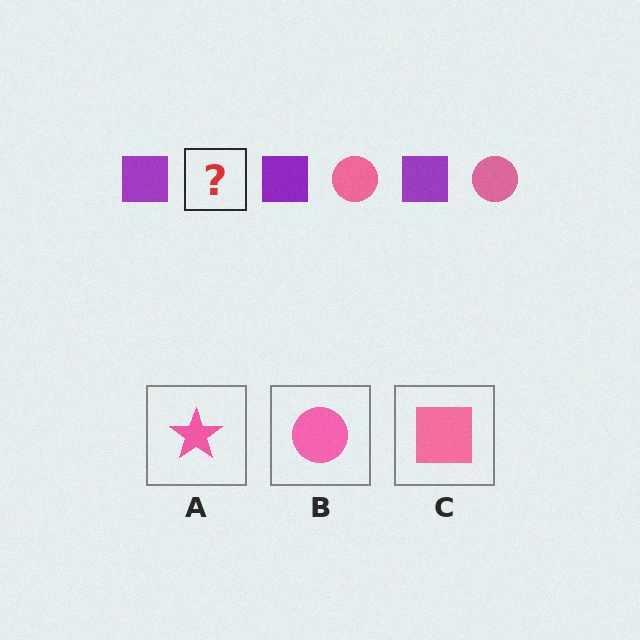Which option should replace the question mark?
Option B.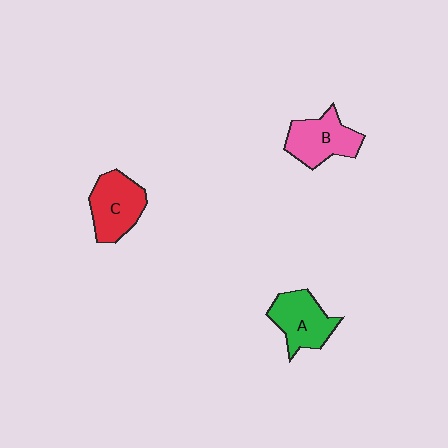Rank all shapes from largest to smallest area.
From largest to smallest: C (red), B (pink), A (green).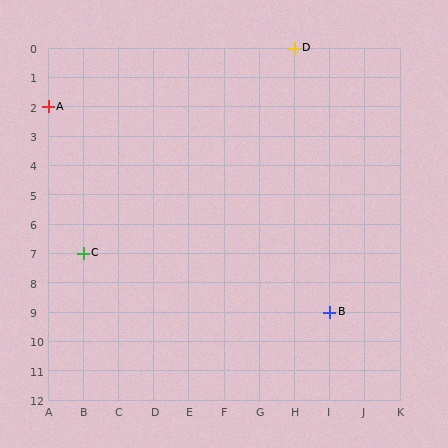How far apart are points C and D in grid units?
Points C and D are 6 columns and 7 rows apart (about 9.2 grid units diagonally).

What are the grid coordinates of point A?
Point A is at grid coordinates (A, 2).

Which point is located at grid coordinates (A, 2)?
Point A is at (A, 2).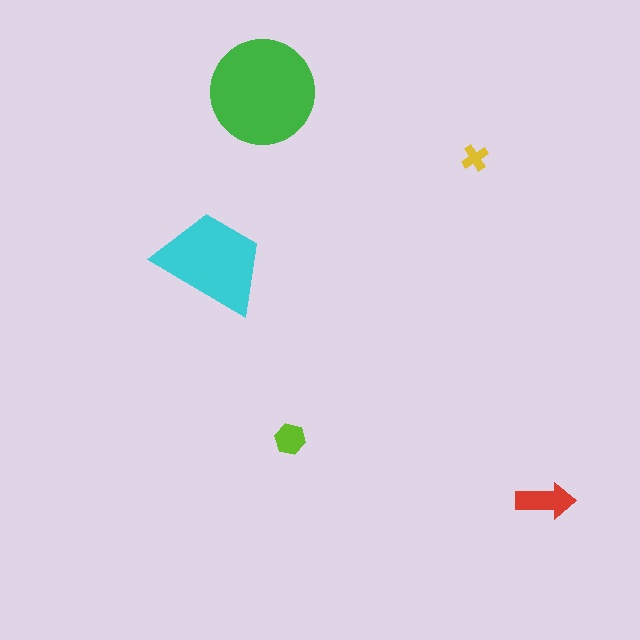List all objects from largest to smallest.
The green circle, the cyan trapezoid, the red arrow, the lime hexagon, the yellow cross.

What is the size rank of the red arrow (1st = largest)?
3rd.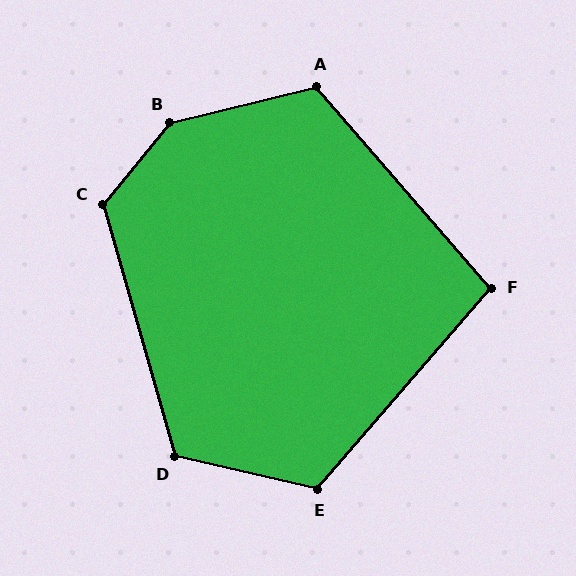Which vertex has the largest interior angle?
B, at approximately 143 degrees.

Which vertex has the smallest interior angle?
F, at approximately 98 degrees.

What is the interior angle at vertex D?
Approximately 119 degrees (obtuse).